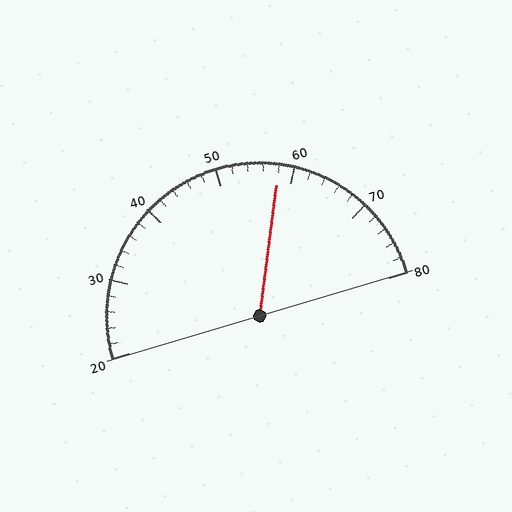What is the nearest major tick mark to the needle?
The nearest major tick mark is 60.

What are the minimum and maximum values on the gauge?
The gauge ranges from 20 to 80.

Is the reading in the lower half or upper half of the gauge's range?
The reading is in the upper half of the range (20 to 80).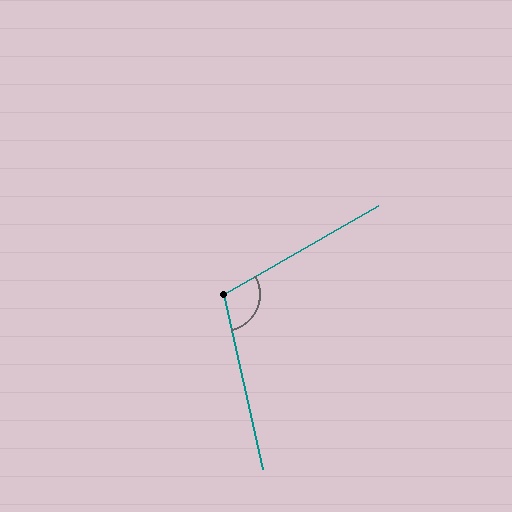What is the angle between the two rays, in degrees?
Approximately 107 degrees.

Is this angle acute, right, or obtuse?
It is obtuse.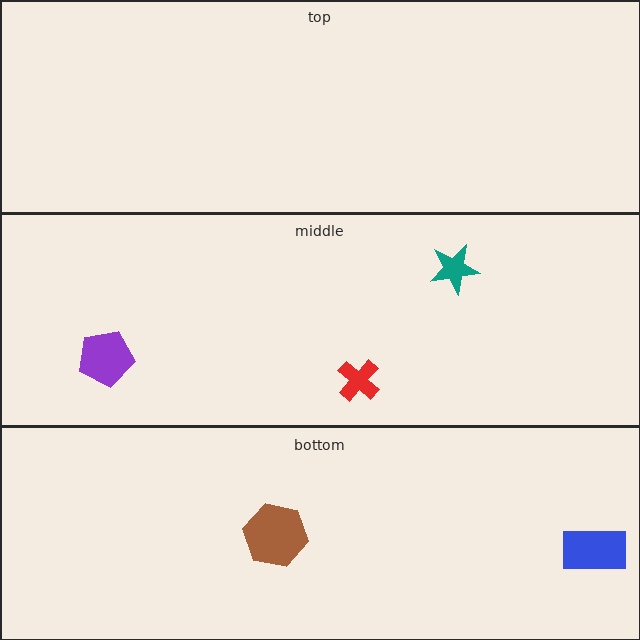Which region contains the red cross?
The middle region.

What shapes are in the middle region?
The purple pentagon, the teal star, the red cross.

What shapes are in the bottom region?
The brown hexagon, the blue rectangle.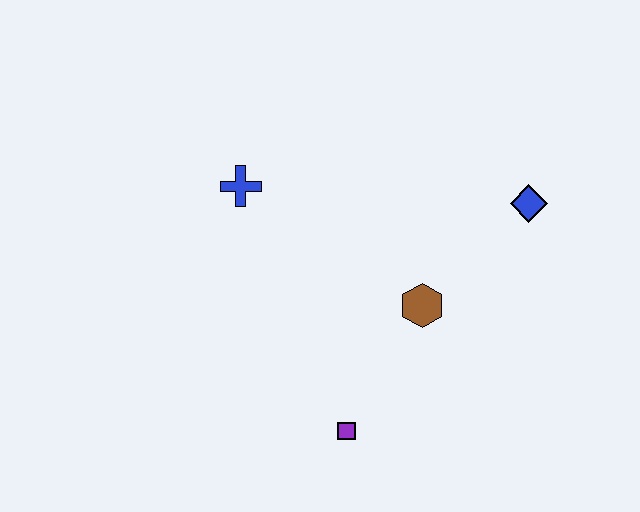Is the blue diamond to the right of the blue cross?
Yes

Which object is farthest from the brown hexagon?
The blue cross is farthest from the brown hexagon.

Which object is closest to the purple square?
The brown hexagon is closest to the purple square.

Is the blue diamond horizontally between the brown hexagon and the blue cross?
No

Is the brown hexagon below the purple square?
No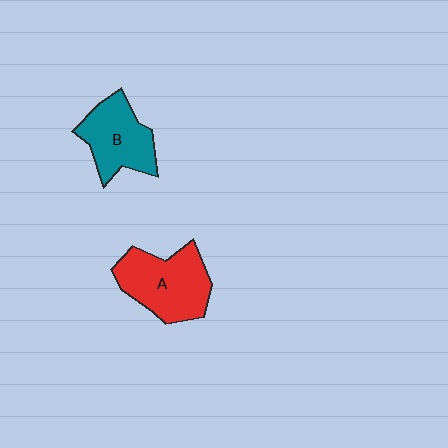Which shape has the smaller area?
Shape B (teal).